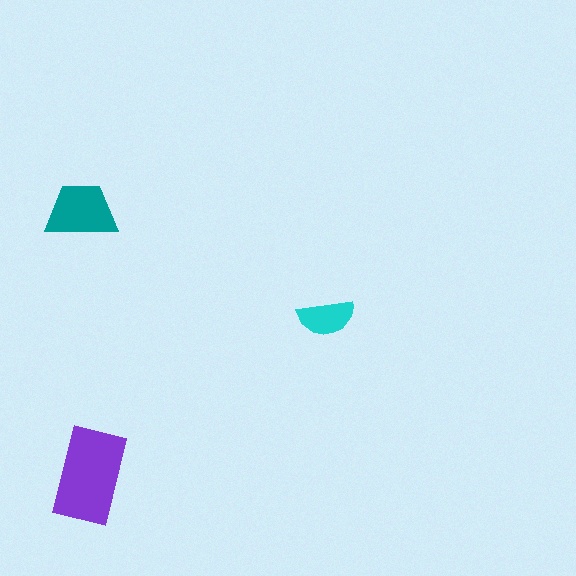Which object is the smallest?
The cyan semicircle.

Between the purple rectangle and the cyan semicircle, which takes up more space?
The purple rectangle.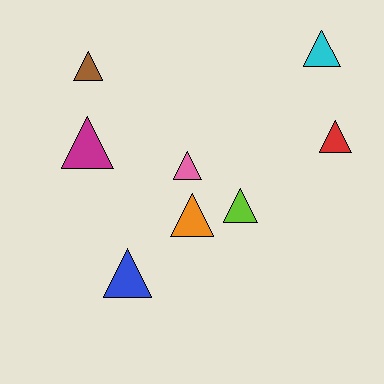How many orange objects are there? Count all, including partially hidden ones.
There is 1 orange object.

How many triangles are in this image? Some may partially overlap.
There are 8 triangles.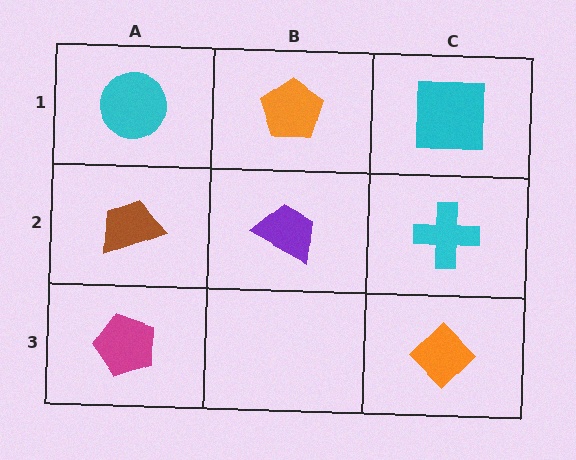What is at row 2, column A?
A brown trapezoid.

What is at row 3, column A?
A magenta pentagon.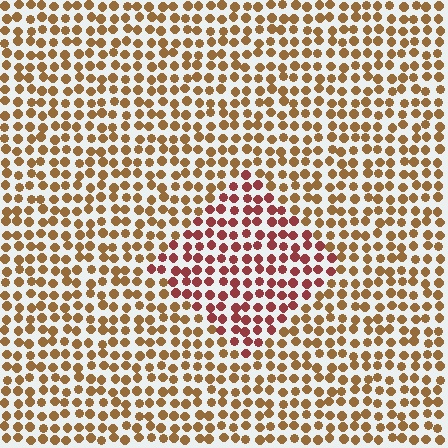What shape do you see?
I see a diamond.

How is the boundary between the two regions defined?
The boundary is defined purely by a slight shift in hue (about 37 degrees). Spacing, size, and orientation are identical on both sides.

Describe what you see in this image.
The image is filled with small brown elements in a uniform arrangement. A diamond-shaped region is visible where the elements are tinted to a slightly different hue, forming a subtle color boundary.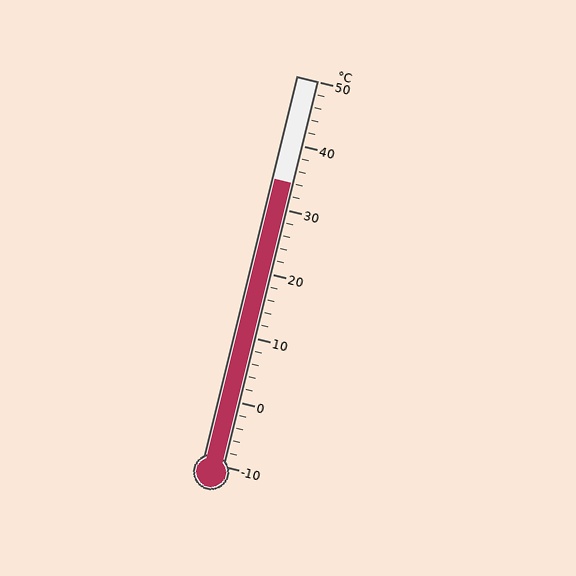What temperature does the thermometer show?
The thermometer shows approximately 34°C.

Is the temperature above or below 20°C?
The temperature is above 20°C.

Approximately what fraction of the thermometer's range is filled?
The thermometer is filled to approximately 75% of its range.